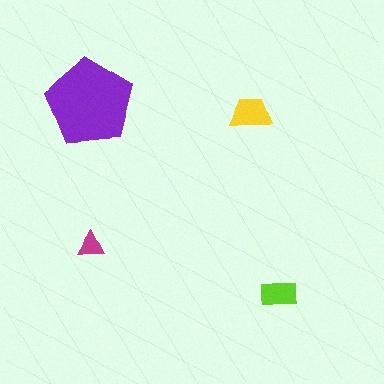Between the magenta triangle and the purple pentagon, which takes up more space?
The purple pentagon.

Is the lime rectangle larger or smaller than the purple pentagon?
Smaller.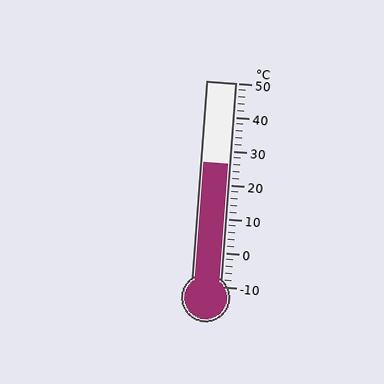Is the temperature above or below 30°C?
The temperature is below 30°C.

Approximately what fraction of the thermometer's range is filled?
The thermometer is filled to approximately 60% of its range.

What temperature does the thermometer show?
The thermometer shows approximately 26°C.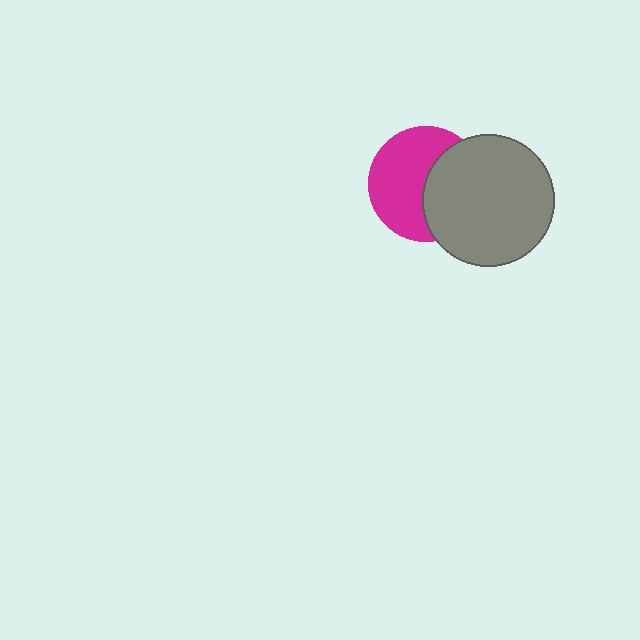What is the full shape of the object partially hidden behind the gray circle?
The partially hidden object is a magenta circle.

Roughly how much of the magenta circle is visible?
About half of it is visible (roughly 58%).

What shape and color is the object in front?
The object in front is a gray circle.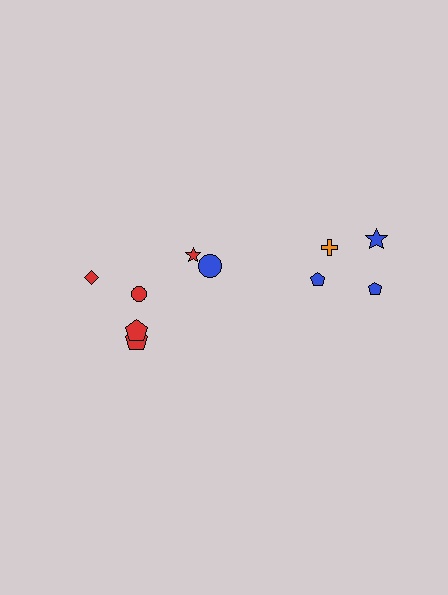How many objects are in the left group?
There are 6 objects.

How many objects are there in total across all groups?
There are 10 objects.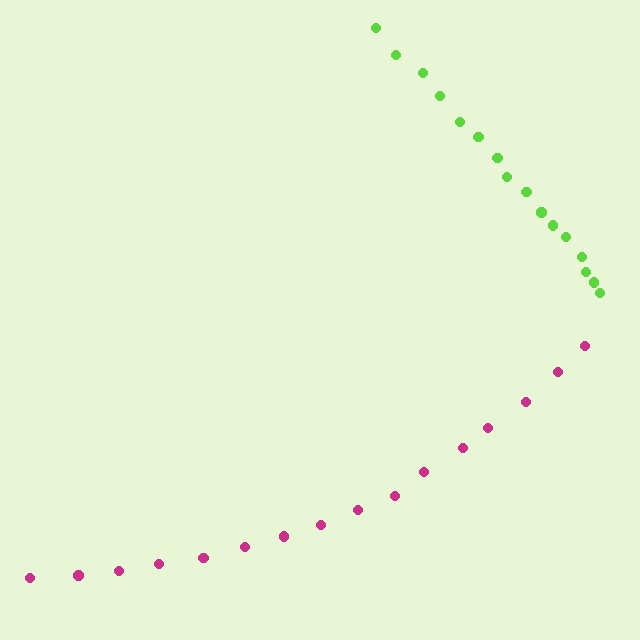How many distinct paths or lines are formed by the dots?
There are 2 distinct paths.